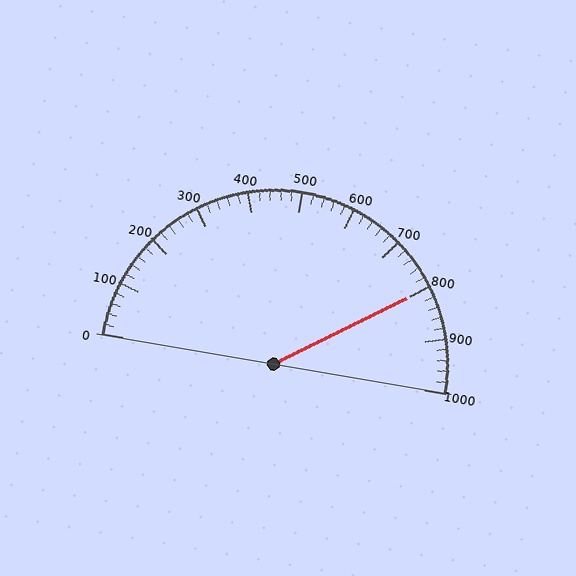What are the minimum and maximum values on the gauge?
The gauge ranges from 0 to 1000.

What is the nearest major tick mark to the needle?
The nearest major tick mark is 800.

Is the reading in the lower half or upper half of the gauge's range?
The reading is in the upper half of the range (0 to 1000).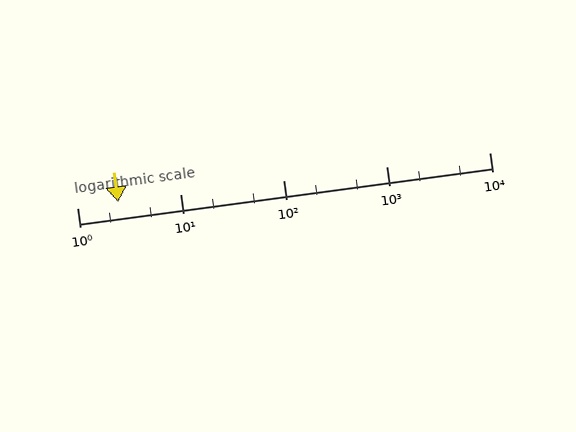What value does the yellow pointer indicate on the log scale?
The pointer indicates approximately 2.5.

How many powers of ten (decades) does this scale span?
The scale spans 4 decades, from 1 to 10000.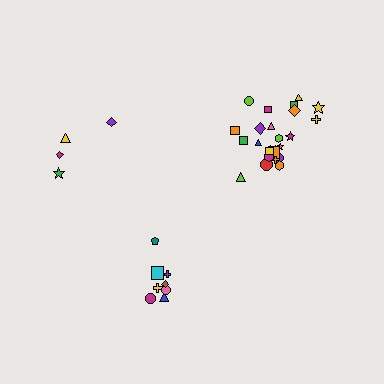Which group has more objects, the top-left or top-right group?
The top-right group.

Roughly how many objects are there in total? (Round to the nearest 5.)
Roughly 35 objects in total.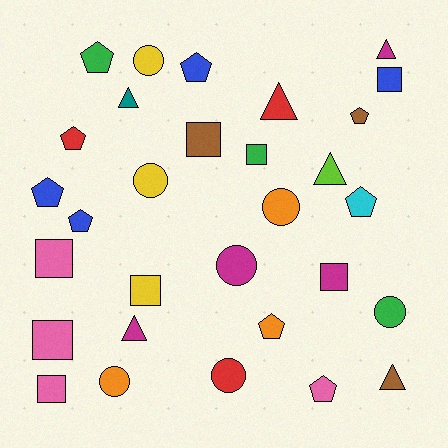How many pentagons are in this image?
There are 9 pentagons.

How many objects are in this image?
There are 30 objects.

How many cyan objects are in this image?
There is 1 cyan object.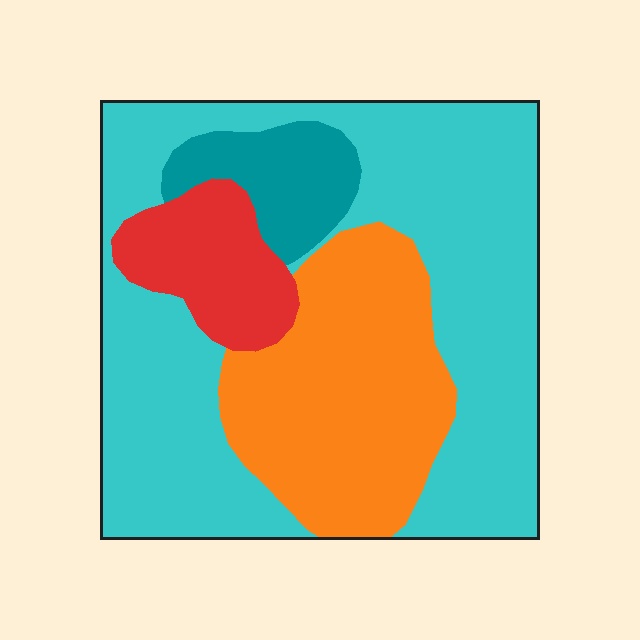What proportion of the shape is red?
Red takes up about one tenth (1/10) of the shape.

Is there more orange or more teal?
Orange.